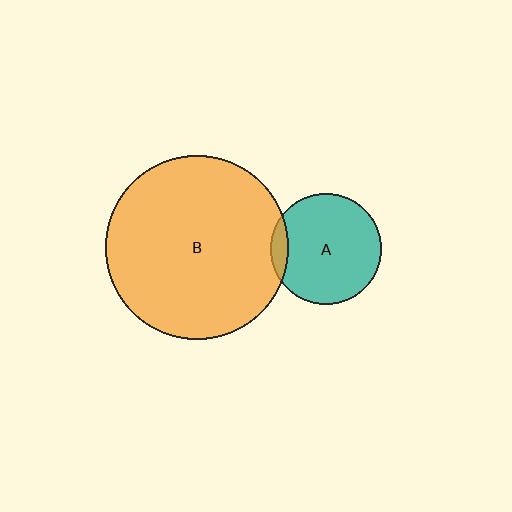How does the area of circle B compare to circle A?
Approximately 2.7 times.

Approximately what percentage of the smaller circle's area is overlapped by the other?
Approximately 10%.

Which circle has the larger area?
Circle B (orange).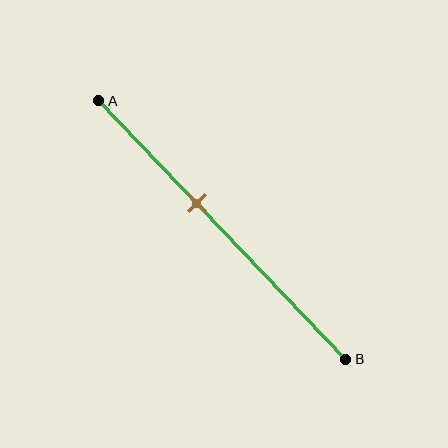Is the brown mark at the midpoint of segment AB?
No, the mark is at about 40% from A, not at the 50% midpoint.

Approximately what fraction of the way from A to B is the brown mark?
The brown mark is approximately 40% of the way from A to B.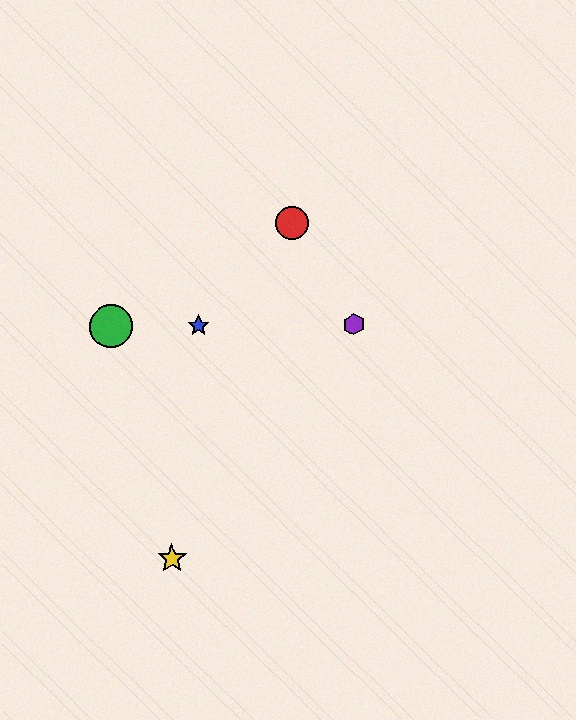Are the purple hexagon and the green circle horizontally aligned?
Yes, both are at y≈324.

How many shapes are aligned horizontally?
3 shapes (the blue star, the green circle, the purple hexagon) are aligned horizontally.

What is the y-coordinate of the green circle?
The green circle is at y≈326.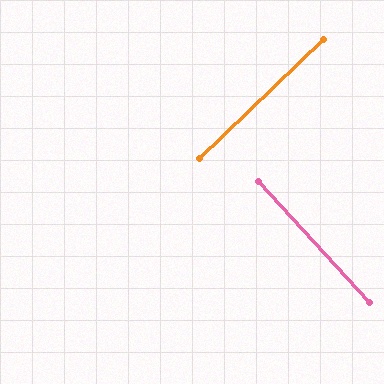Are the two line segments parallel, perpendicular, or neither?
Perpendicular — they meet at approximately 89°.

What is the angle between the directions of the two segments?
Approximately 89 degrees.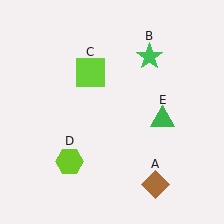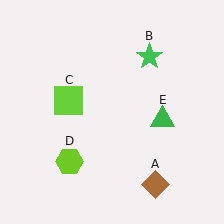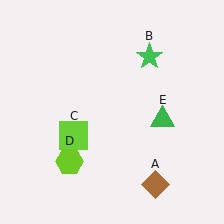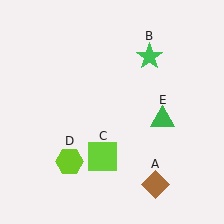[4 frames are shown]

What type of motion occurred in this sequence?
The lime square (object C) rotated counterclockwise around the center of the scene.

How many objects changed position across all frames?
1 object changed position: lime square (object C).